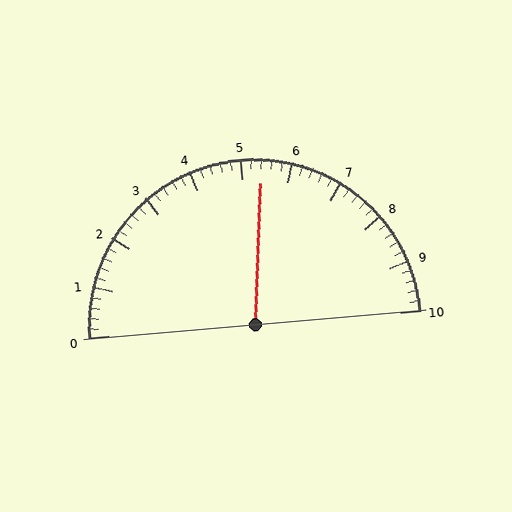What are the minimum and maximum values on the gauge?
The gauge ranges from 0 to 10.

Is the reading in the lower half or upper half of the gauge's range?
The reading is in the upper half of the range (0 to 10).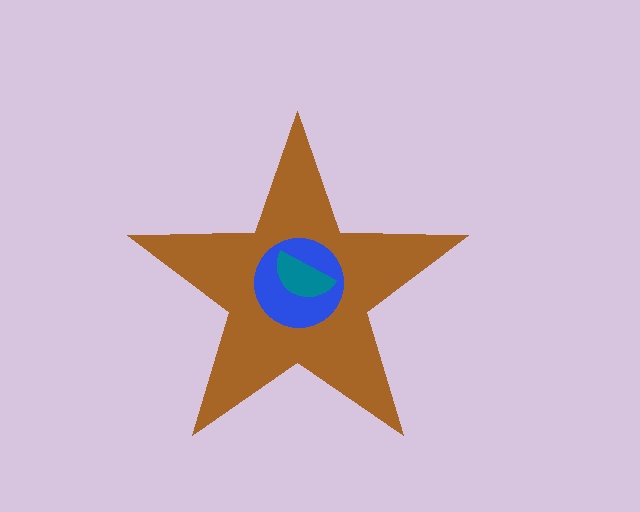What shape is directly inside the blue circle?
The teal semicircle.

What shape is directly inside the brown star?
The blue circle.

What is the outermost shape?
The brown star.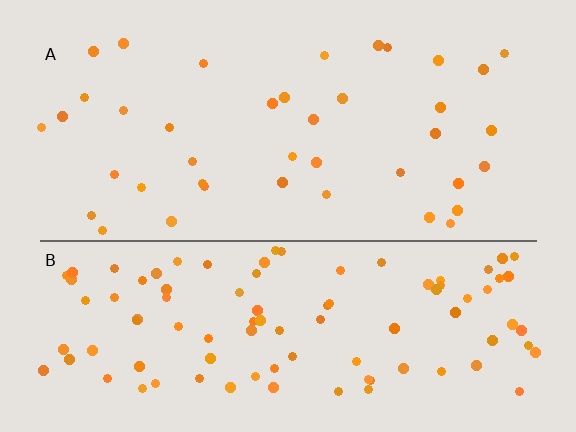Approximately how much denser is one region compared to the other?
Approximately 2.5× — region B over region A.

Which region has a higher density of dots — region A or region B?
B (the bottom).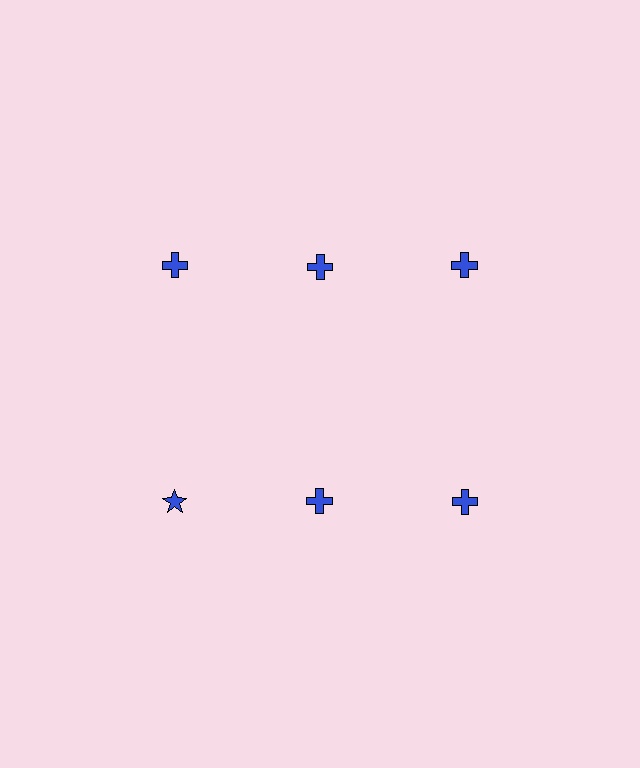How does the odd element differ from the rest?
It has a different shape: star instead of cross.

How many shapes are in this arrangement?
There are 6 shapes arranged in a grid pattern.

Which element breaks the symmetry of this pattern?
The blue star in the second row, leftmost column breaks the symmetry. All other shapes are blue crosses.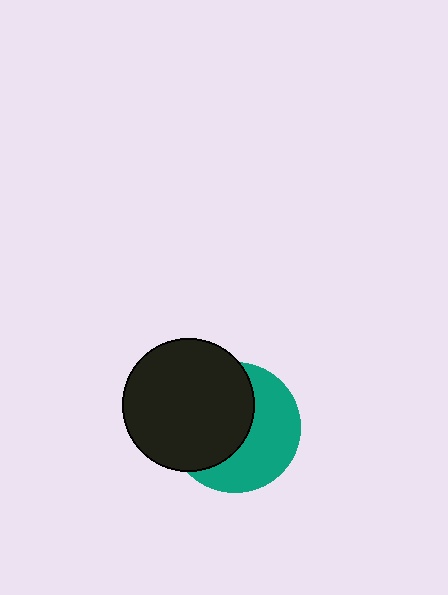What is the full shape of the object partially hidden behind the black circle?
The partially hidden object is a teal circle.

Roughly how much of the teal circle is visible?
About half of it is visible (roughly 48%).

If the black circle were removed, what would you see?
You would see the complete teal circle.